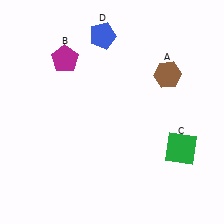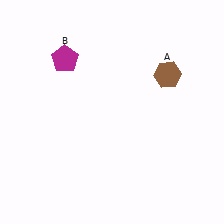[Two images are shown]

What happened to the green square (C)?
The green square (C) was removed in Image 2. It was in the bottom-right area of Image 1.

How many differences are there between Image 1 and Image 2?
There are 2 differences between the two images.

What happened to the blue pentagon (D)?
The blue pentagon (D) was removed in Image 2. It was in the top-left area of Image 1.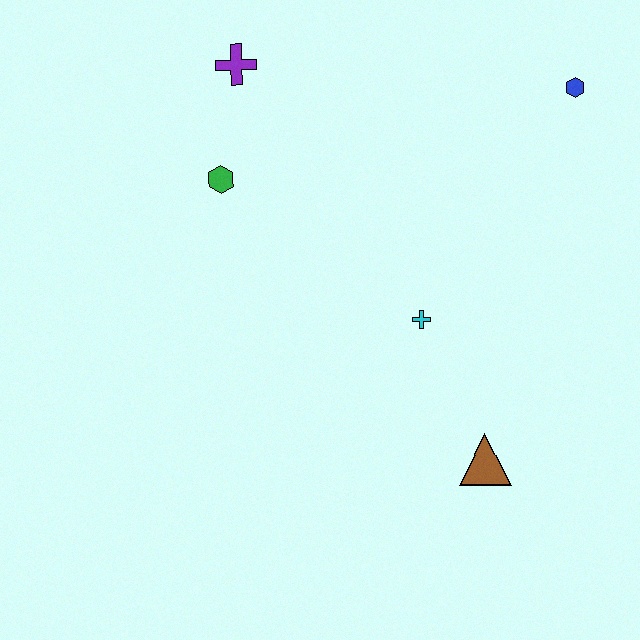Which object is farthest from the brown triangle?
The purple cross is farthest from the brown triangle.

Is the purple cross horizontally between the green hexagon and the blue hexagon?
Yes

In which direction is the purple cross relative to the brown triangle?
The purple cross is above the brown triangle.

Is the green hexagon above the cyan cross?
Yes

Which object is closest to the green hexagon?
The purple cross is closest to the green hexagon.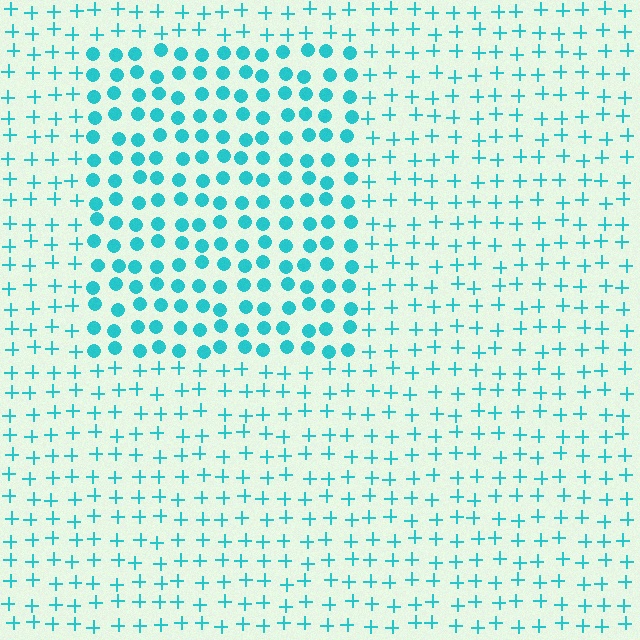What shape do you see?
I see a rectangle.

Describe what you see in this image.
The image is filled with small cyan elements arranged in a uniform grid. A rectangle-shaped region contains circles, while the surrounding area contains plus signs. The boundary is defined purely by the change in element shape.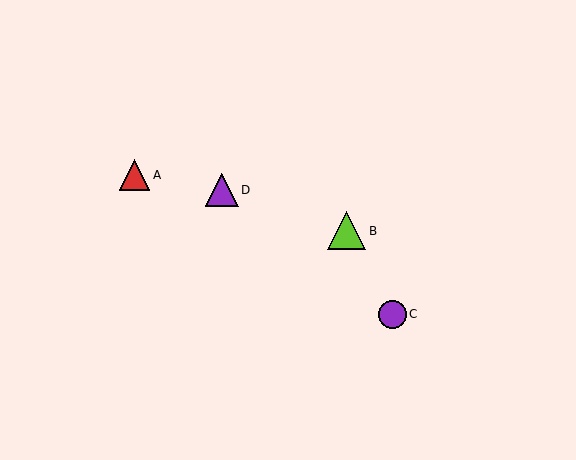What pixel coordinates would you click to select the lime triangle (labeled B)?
Click at (347, 231) to select the lime triangle B.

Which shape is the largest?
The lime triangle (labeled B) is the largest.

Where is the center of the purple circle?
The center of the purple circle is at (393, 314).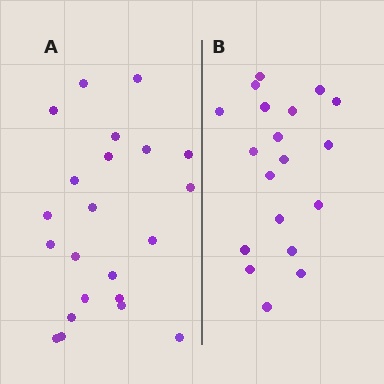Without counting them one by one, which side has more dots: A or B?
Region A (the left region) has more dots.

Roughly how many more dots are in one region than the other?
Region A has just a few more — roughly 2 or 3 more dots than region B.